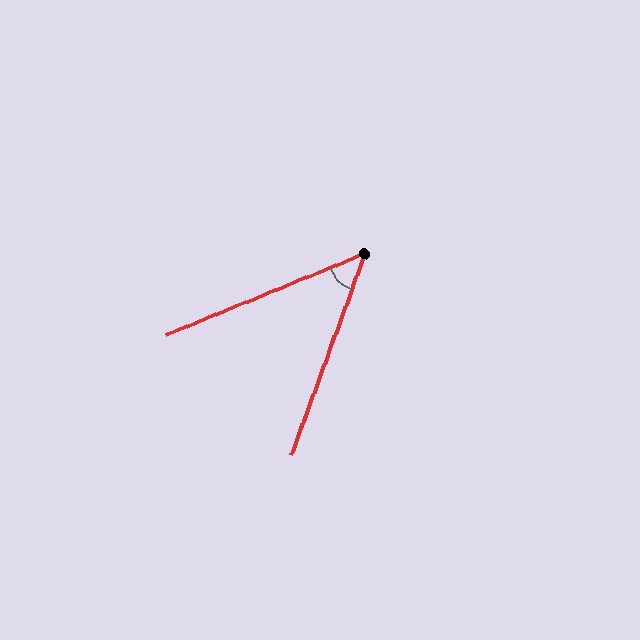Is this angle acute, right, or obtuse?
It is acute.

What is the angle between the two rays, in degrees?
Approximately 48 degrees.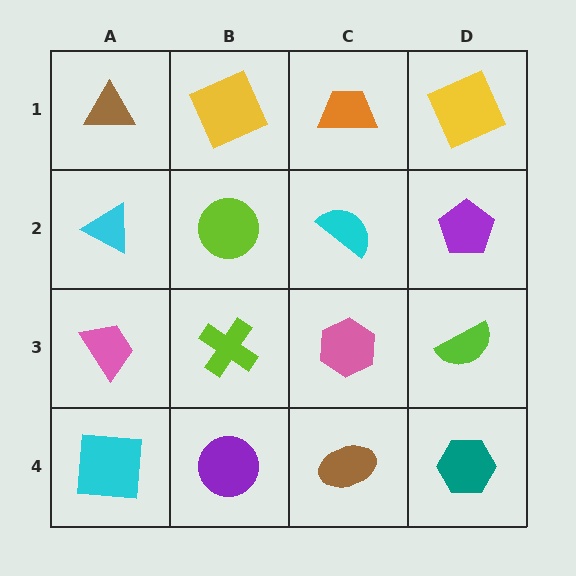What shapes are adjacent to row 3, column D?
A purple pentagon (row 2, column D), a teal hexagon (row 4, column D), a pink hexagon (row 3, column C).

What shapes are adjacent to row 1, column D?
A purple pentagon (row 2, column D), an orange trapezoid (row 1, column C).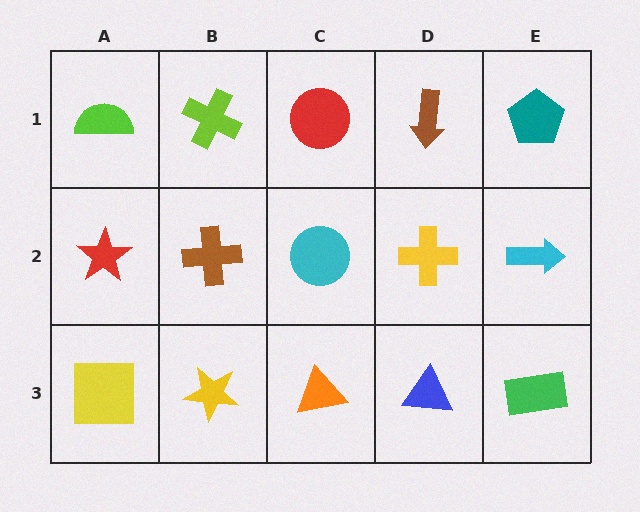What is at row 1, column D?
A brown arrow.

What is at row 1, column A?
A lime semicircle.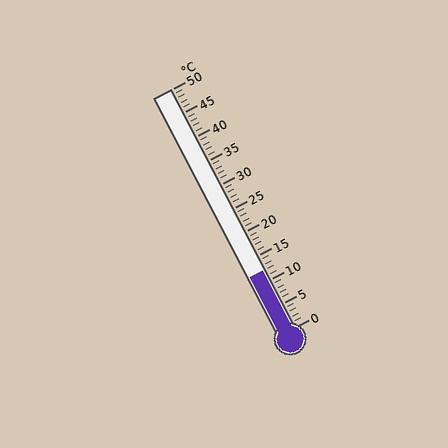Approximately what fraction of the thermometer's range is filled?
The thermometer is filled to approximately 25% of its range.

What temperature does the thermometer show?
The thermometer shows approximately 12°C.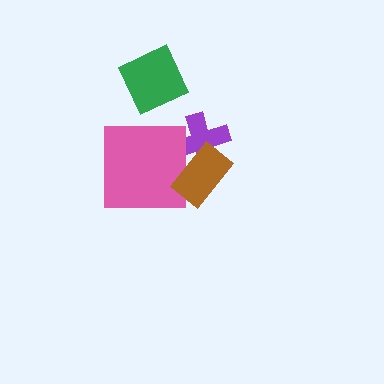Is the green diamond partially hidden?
No, no other shape covers it.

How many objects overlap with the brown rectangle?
2 objects overlap with the brown rectangle.